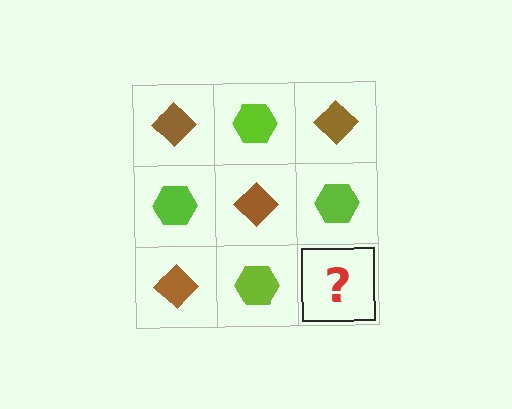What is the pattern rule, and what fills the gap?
The rule is that it alternates brown diamond and lime hexagon in a checkerboard pattern. The gap should be filled with a brown diamond.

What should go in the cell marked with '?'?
The missing cell should contain a brown diamond.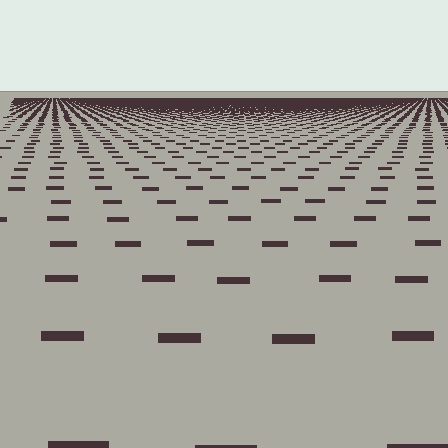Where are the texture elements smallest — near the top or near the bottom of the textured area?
Near the top.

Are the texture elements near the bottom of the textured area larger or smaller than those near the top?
Larger. Near the bottom, elements are closer to the viewer and appear at a bigger on-screen size.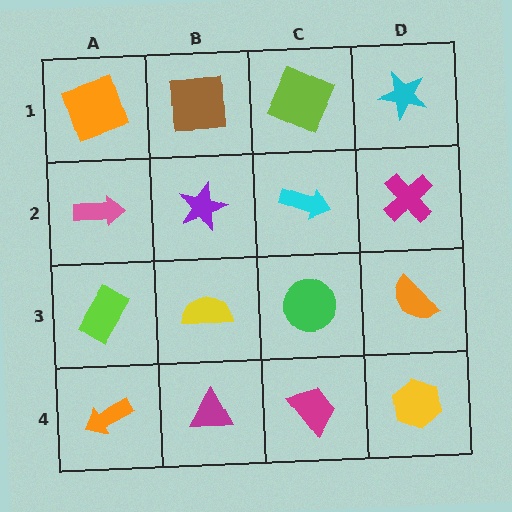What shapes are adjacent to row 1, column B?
A purple star (row 2, column B), an orange square (row 1, column A), a lime square (row 1, column C).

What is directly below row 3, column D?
A yellow hexagon.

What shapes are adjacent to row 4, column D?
An orange semicircle (row 3, column D), a magenta trapezoid (row 4, column C).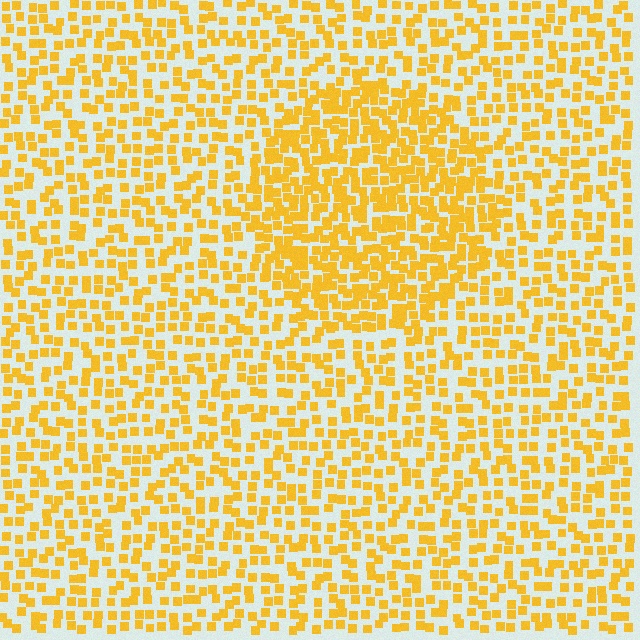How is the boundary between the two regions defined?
The boundary is defined by a change in element density (approximately 1.8x ratio). All elements are the same color, size, and shape.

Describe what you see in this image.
The image contains small yellow elements arranged at two different densities. A circle-shaped region is visible where the elements are more densely packed than the surrounding area.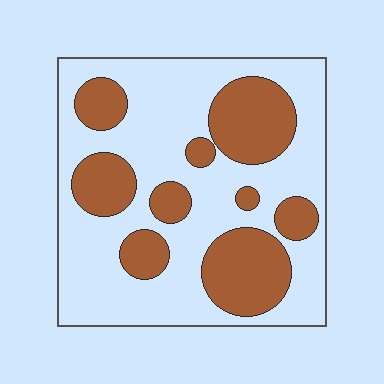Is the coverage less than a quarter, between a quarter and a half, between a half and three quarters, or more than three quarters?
Between a quarter and a half.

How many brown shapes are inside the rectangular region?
9.